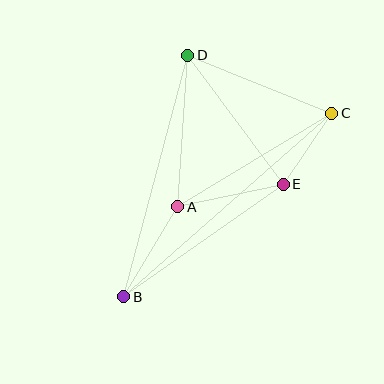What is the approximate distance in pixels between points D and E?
The distance between D and E is approximately 160 pixels.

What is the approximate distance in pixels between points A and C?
The distance between A and C is approximately 180 pixels.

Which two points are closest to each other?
Points C and E are closest to each other.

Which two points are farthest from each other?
Points B and C are farthest from each other.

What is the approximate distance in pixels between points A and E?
The distance between A and E is approximately 108 pixels.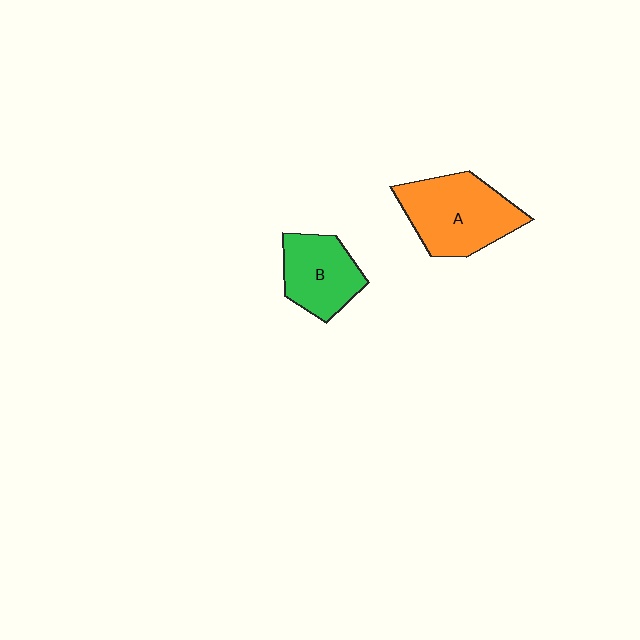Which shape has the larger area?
Shape A (orange).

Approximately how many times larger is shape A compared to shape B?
Approximately 1.4 times.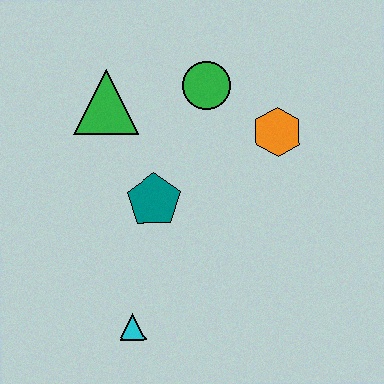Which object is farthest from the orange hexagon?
The cyan triangle is farthest from the orange hexagon.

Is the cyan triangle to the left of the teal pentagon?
Yes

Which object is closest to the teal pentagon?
The green triangle is closest to the teal pentagon.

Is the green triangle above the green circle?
No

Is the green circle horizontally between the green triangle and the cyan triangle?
No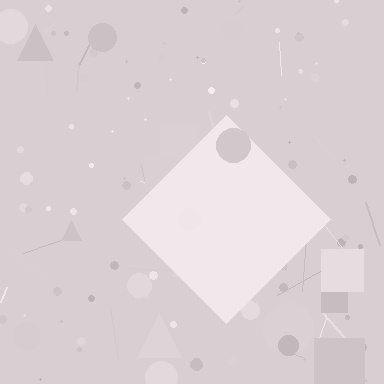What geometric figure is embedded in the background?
A diamond is embedded in the background.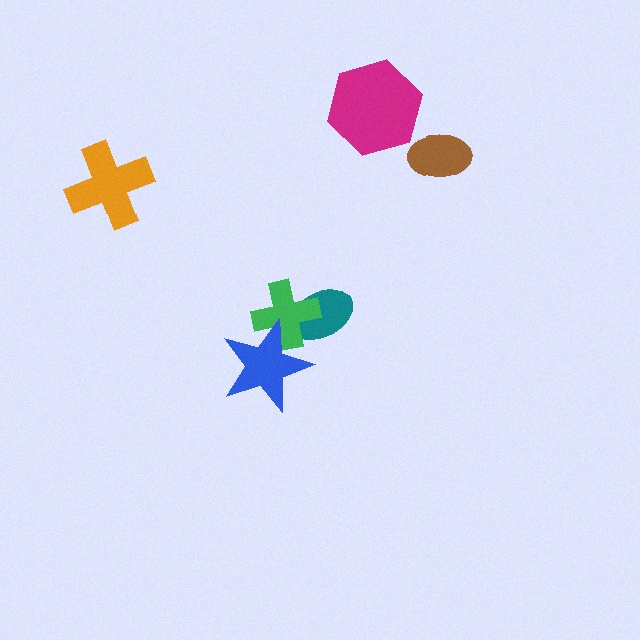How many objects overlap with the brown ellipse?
0 objects overlap with the brown ellipse.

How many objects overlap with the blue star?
1 object overlaps with the blue star.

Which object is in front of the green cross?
The blue star is in front of the green cross.